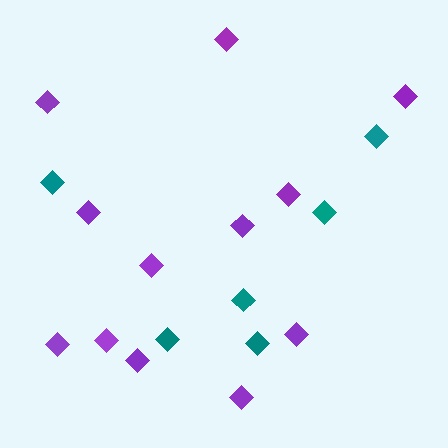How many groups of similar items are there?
There are 2 groups: one group of teal diamonds (6) and one group of purple diamonds (12).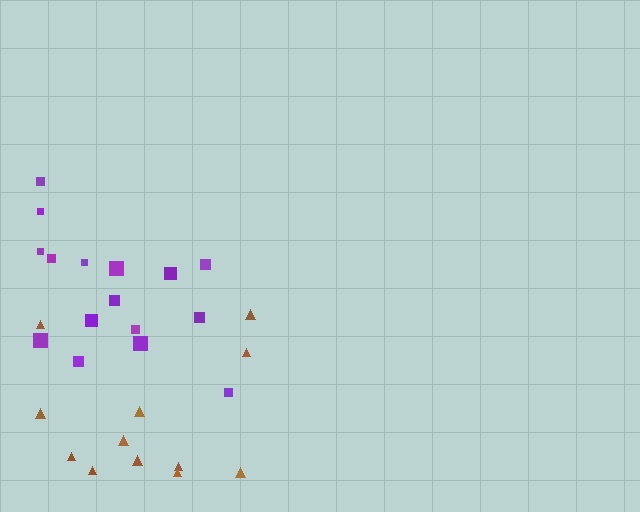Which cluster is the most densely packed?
Purple.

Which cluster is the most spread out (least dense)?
Brown.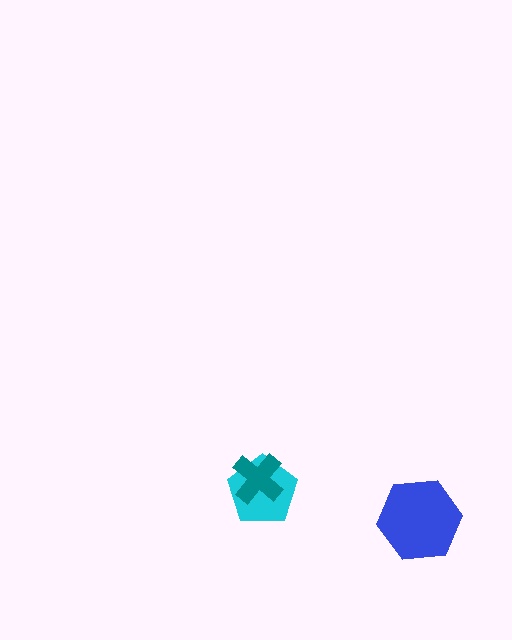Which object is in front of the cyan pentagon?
The teal cross is in front of the cyan pentagon.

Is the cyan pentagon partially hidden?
Yes, it is partially covered by another shape.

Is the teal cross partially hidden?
No, no other shape covers it.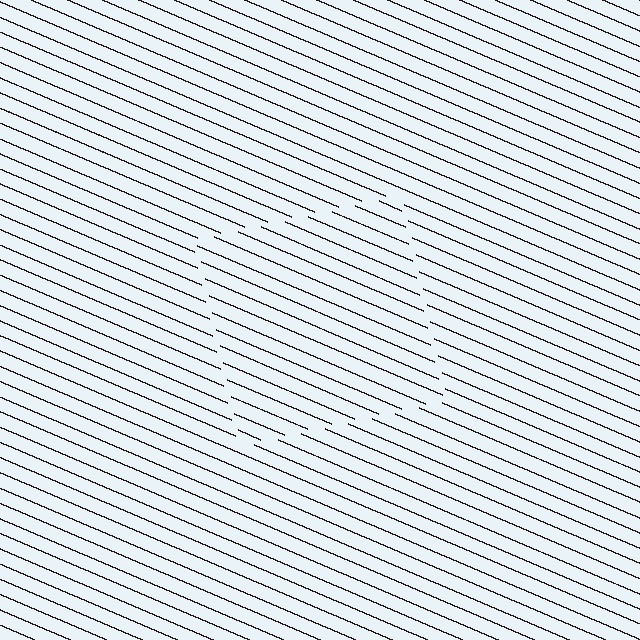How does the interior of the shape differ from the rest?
The interior of the shape contains the same grating, shifted by half a period — the contour is defined by the phase discontinuity where line-ends from the inner and outer gratings abut.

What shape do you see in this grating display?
An illusory square. The interior of the shape contains the same grating, shifted by half a period — the contour is defined by the phase discontinuity where line-ends from the inner and outer gratings abut.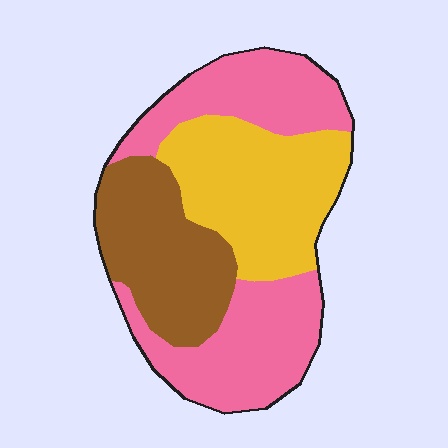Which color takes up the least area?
Brown, at roughly 25%.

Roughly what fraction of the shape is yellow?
Yellow covers around 30% of the shape.